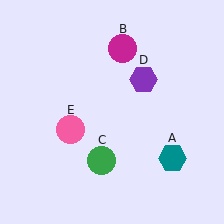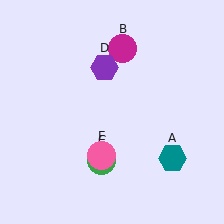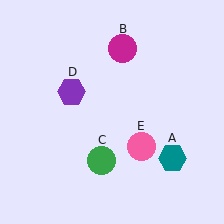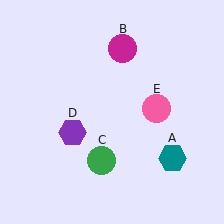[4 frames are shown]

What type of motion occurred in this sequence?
The purple hexagon (object D), pink circle (object E) rotated counterclockwise around the center of the scene.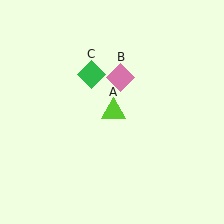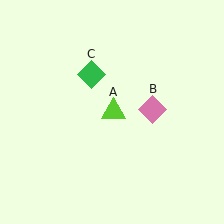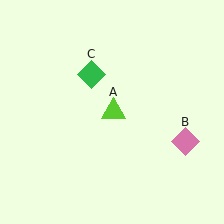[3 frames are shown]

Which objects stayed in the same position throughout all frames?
Lime triangle (object A) and green diamond (object C) remained stationary.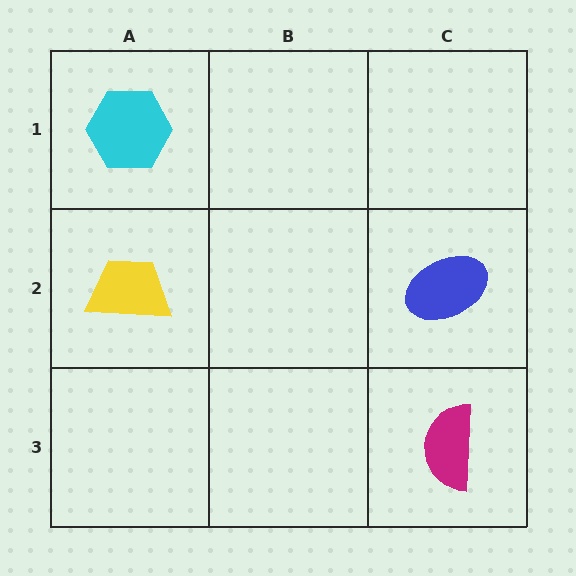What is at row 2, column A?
A yellow trapezoid.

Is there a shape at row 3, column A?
No, that cell is empty.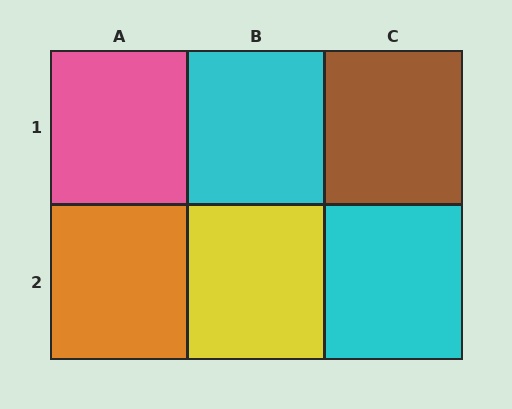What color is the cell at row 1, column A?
Pink.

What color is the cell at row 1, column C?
Brown.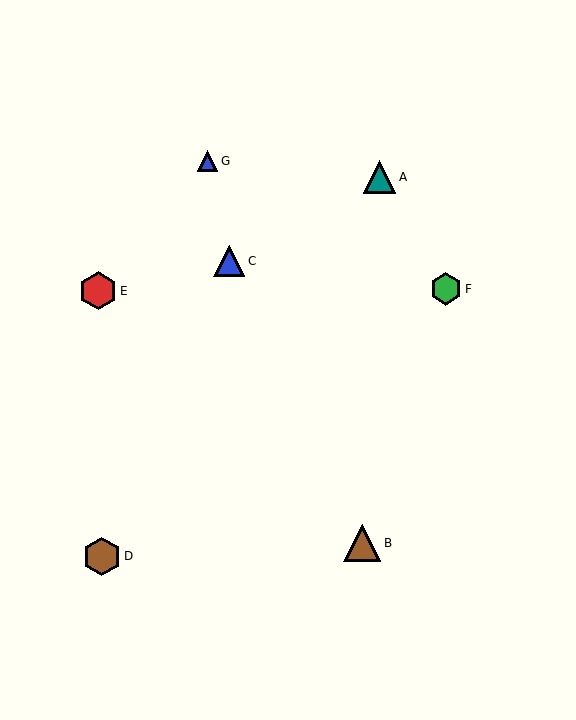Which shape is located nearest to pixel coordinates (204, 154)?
The blue triangle (labeled G) at (208, 161) is nearest to that location.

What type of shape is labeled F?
Shape F is a green hexagon.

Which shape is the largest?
The brown hexagon (labeled D) is the largest.